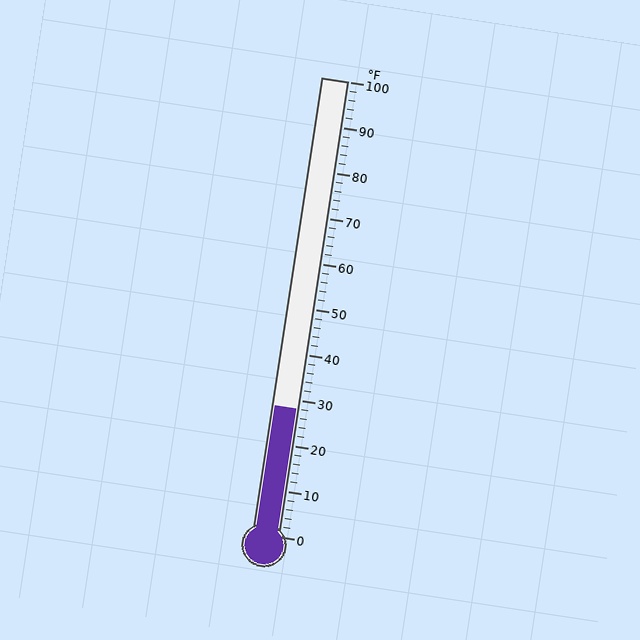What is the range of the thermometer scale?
The thermometer scale ranges from 0°F to 100°F.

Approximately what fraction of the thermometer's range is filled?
The thermometer is filled to approximately 30% of its range.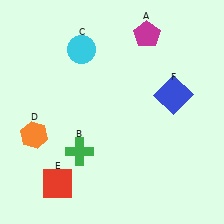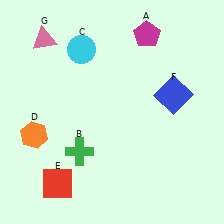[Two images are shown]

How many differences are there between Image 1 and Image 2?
There is 1 difference between the two images.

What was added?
A pink triangle (G) was added in Image 2.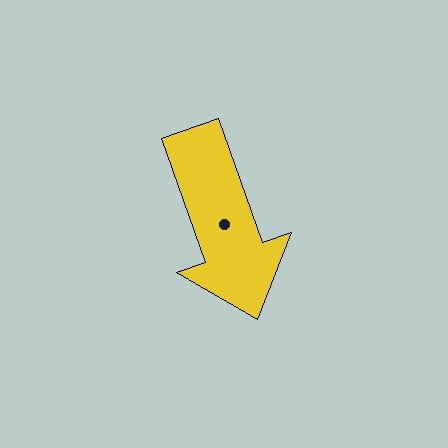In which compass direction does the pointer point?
South.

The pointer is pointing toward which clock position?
Roughly 5 o'clock.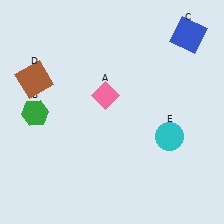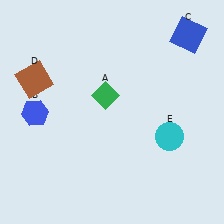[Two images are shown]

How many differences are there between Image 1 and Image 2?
There are 2 differences between the two images.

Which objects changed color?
A changed from pink to green. B changed from green to blue.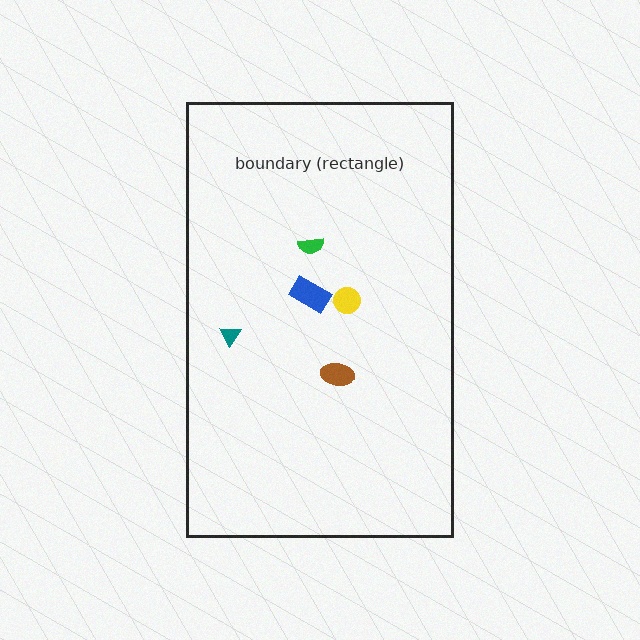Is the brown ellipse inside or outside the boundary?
Inside.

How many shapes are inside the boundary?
5 inside, 0 outside.